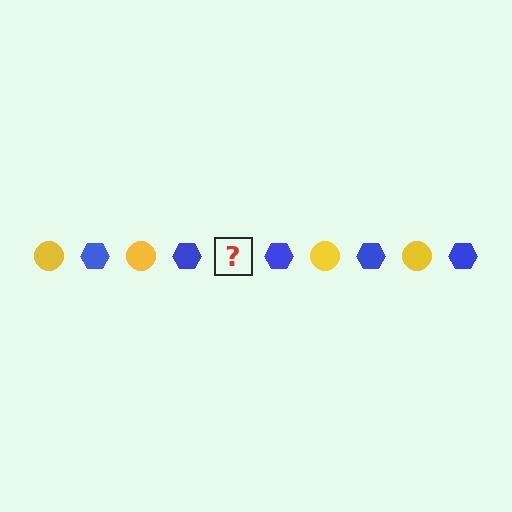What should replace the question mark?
The question mark should be replaced with a yellow circle.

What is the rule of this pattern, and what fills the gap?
The rule is that the pattern alternates between yellow circle and blue hexagon. The gap should be filled with a yellow circle.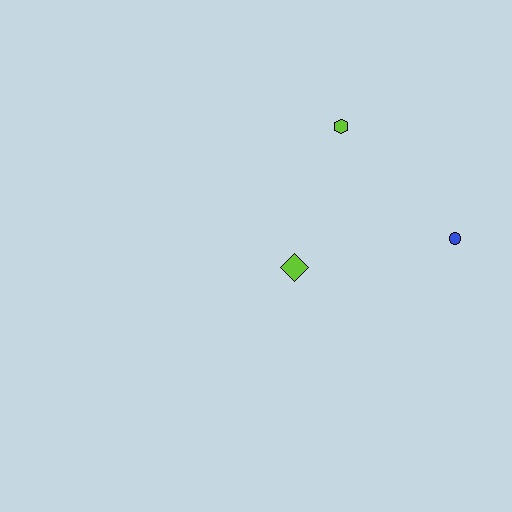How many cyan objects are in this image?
There are no cyan objects.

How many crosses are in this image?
There are no crosses.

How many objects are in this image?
There are 3 objects.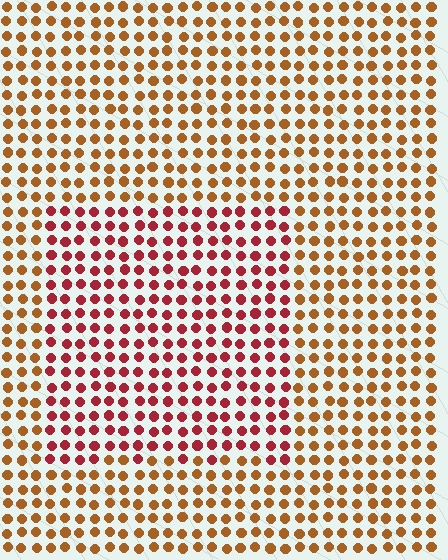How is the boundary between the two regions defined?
The boundary is defined purely by a slight shift in hue (about 37 degrees). Spacing, size, and orientation are identical on both sides.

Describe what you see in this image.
The image is filled with small brown elements in a uniform arrangement. A rectangle-shaped region is visible where the elements are tinted to a slightly different hue, forming a subtle color boundary.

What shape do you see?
I see a rectangle.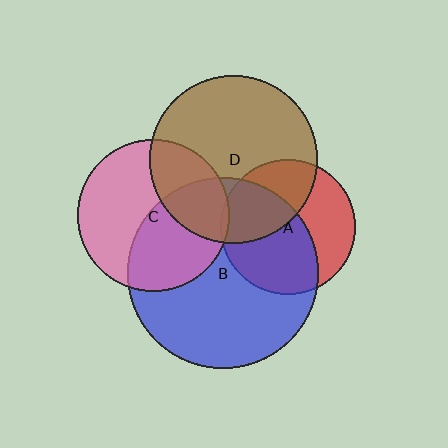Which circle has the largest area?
Circle B (blue).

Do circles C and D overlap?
Yes.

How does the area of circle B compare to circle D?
Approximately 1.3 times.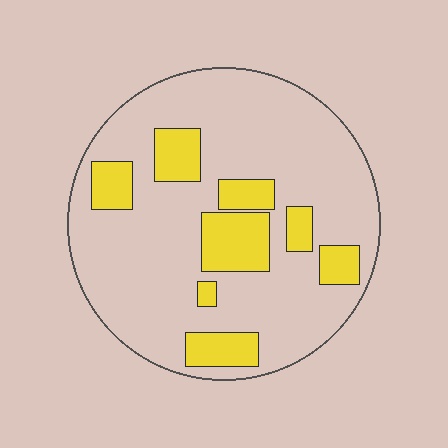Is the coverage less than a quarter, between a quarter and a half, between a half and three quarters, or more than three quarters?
Less than a quarter.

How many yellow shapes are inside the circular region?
8.